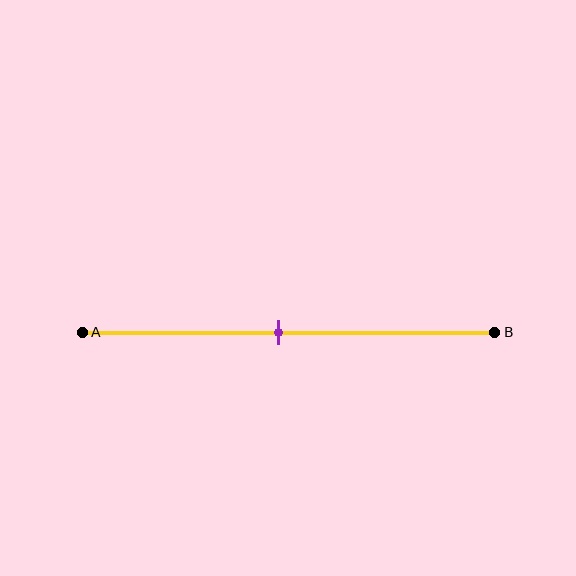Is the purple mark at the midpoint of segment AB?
Yes, the mark is approximately at the midpoint.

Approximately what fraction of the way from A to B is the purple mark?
The purple mark is approximately 50% of the way from A to B.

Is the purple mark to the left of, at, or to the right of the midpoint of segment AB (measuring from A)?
The purple mark is approximately at the midpoint of segment AB.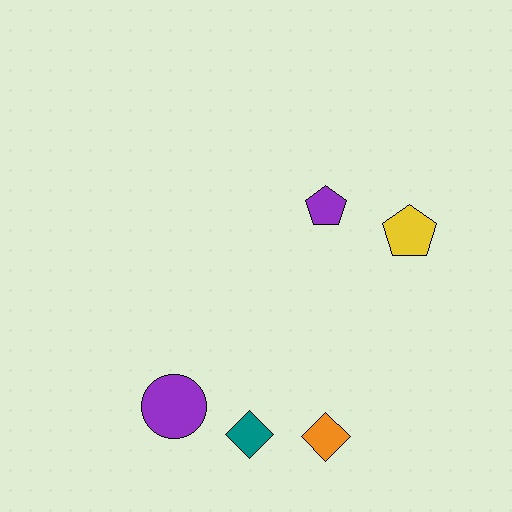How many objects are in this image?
There are 5 objects.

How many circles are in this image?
There is 1 circle.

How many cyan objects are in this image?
There are no cyan objects.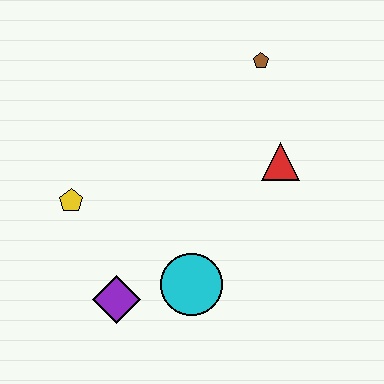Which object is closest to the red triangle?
The brown pentagon is closest to the red triangle.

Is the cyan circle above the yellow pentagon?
No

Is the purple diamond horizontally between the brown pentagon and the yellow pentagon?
Yes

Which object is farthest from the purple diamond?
The brown pentagon is farthest from the purple diamond.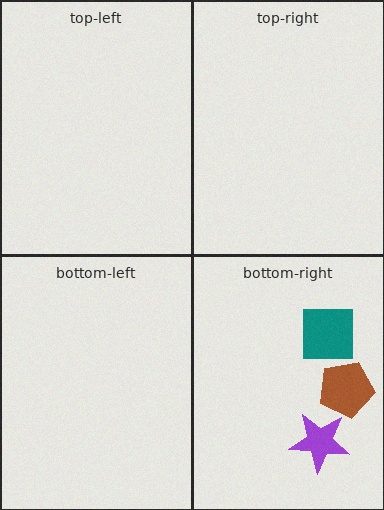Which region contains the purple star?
The bottom-right region.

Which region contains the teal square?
The bottom-right region.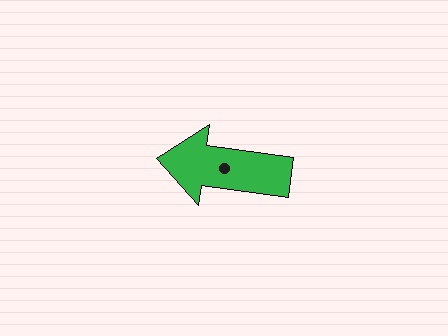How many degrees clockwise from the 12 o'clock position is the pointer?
Approximately 278 degrees.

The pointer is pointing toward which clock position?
Roughly 9 o'clock.